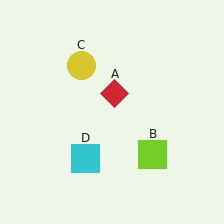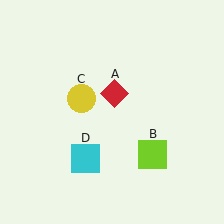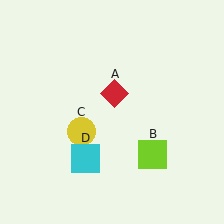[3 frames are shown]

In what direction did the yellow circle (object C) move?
The yellow circle (object C) moved down.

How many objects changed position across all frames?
1 object changed position: yellow circle (object C).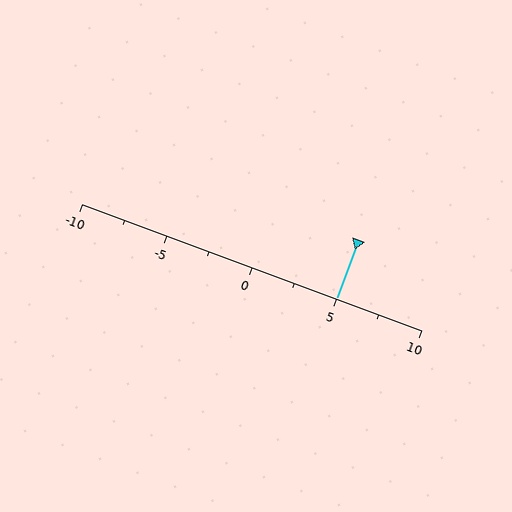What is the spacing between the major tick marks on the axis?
The major ticks are spaced 5 apart.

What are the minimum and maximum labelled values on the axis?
The axis runs from -10 to 10.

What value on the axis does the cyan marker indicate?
The marker indicates approximately 5.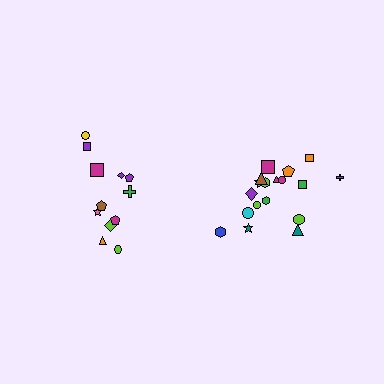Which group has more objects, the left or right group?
The right group.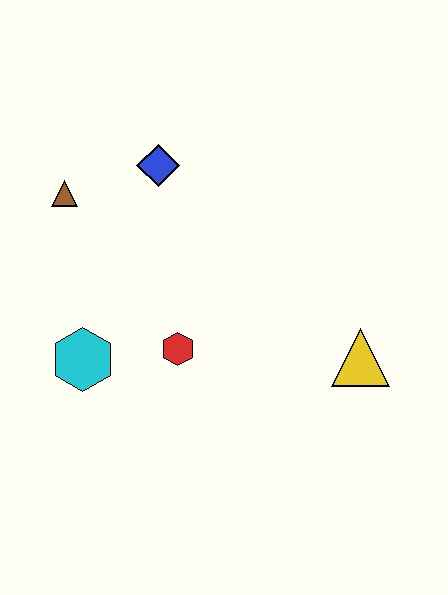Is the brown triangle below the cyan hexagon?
No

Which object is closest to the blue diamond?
The brown triangle is closest to the blue diamond.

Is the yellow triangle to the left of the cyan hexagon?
No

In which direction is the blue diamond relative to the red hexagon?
The blue diamond is above the red hexagon.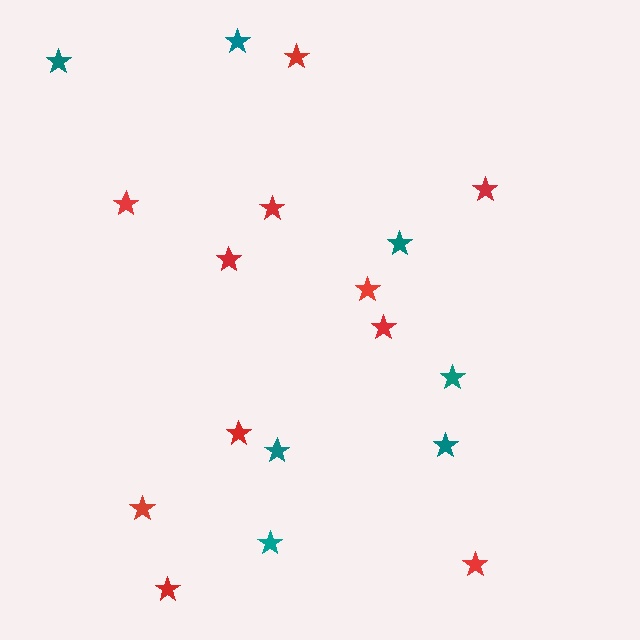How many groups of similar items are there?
There are 2 groups: one group of teal stars (7) and one group of red stars (11).